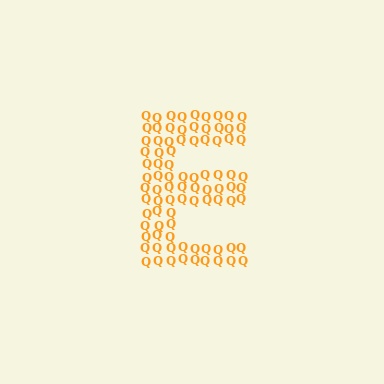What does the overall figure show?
The overall figure shows the letter E.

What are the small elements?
The small elements are letter Q's.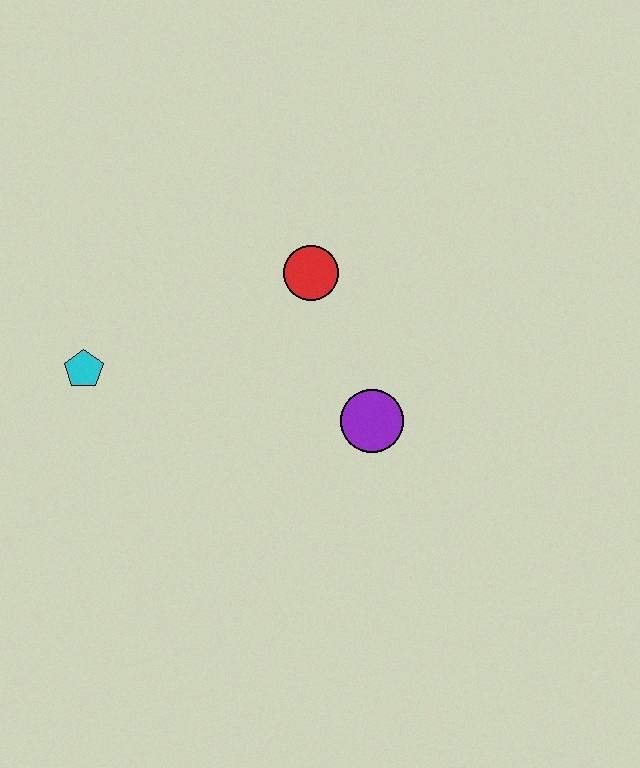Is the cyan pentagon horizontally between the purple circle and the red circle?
No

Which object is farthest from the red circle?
The cyan pentagon is farthest from the red circle.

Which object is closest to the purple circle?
The red circle is closest to the purple circle.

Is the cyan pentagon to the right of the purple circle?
No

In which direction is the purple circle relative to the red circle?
The purple circle is below the red circle.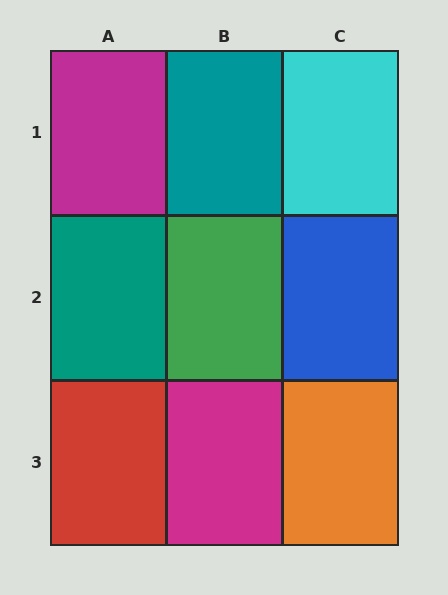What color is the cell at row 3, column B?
Magenta.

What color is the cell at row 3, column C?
Orange.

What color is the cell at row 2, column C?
Blue.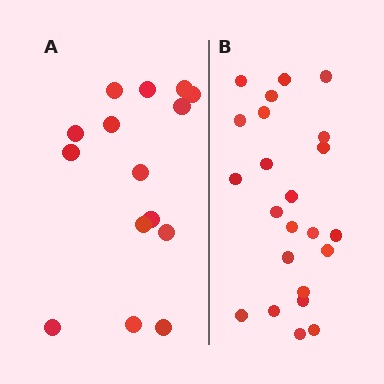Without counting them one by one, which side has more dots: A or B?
Region B (the right region) has more dots.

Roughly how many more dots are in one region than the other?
Region B has roughly 8 or so more dots than region A.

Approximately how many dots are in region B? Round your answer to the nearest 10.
About 20 dots. (The exact count is 23, which rounds to 20.)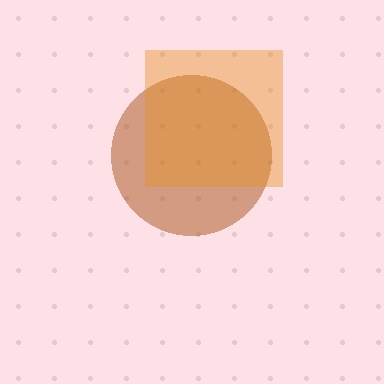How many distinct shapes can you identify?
There are 2 distinct shapes: a brown circle, an orange square.